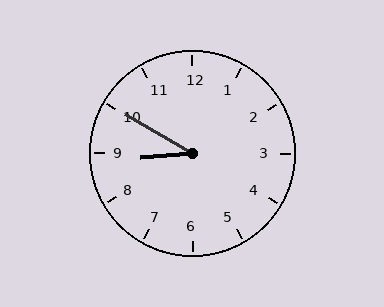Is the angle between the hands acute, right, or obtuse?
It is acute.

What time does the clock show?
8:50.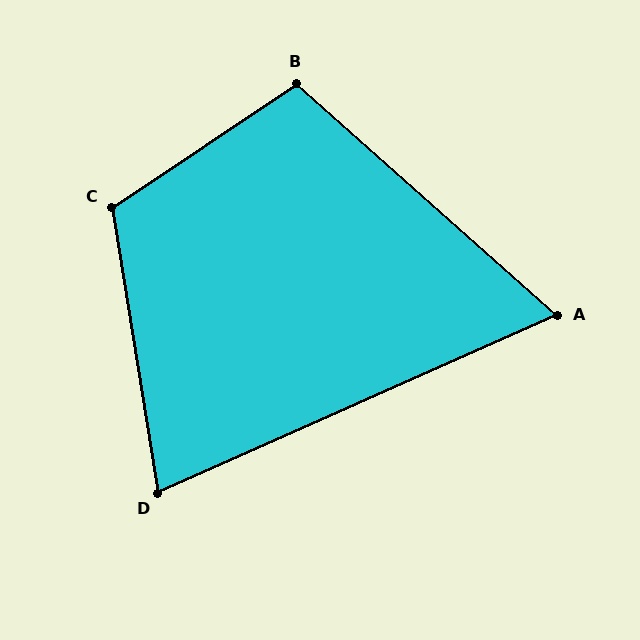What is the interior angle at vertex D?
Approximately 75 degrees (acute).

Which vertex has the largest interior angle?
C, at approximately 114 degrees.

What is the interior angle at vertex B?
Approximately 105 degrees (obtuse).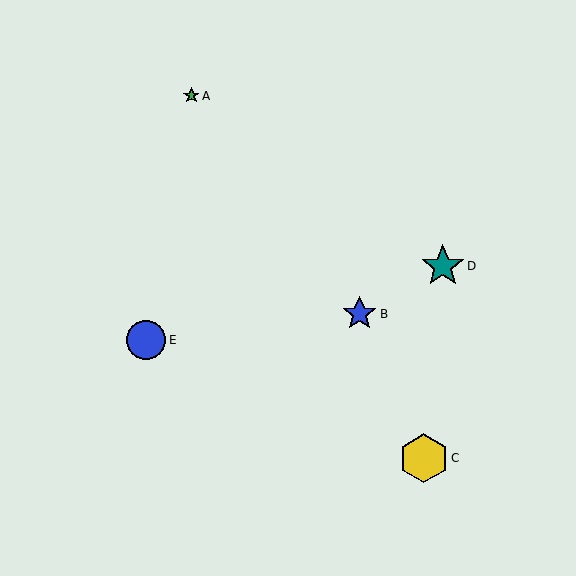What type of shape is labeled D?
Shape D is a teal star.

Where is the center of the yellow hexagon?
The center of the yellow hexagon is at (424, 458).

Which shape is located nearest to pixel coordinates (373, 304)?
The blue star (labeled B) at (359, 314) is nearest to that location.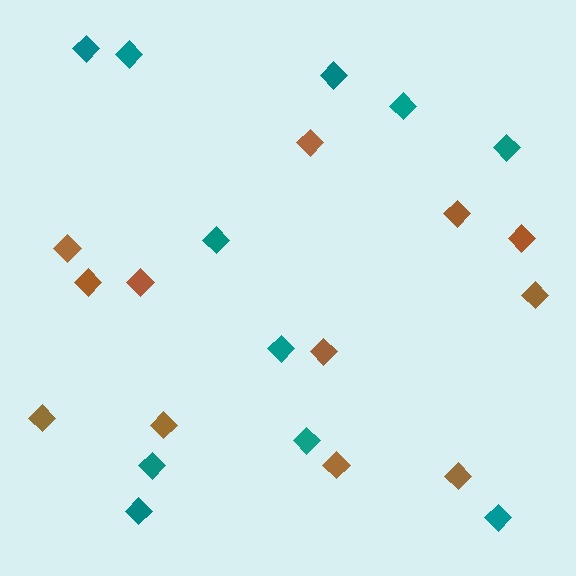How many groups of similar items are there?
There are 2 groups: one group of teal diamonds (11) and one group of brown diamonds (12).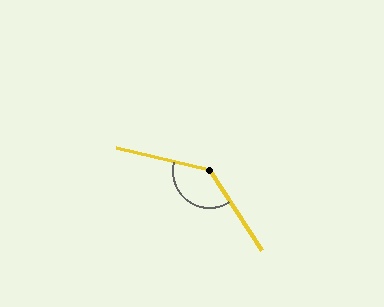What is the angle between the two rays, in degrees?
Approximately 137 degrees.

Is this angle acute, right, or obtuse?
It is obtuse.